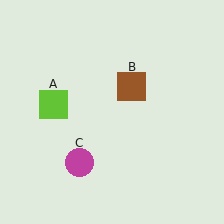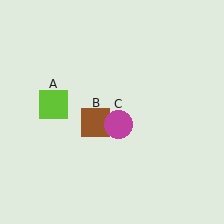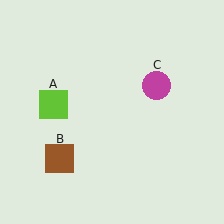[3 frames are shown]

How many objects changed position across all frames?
2 objects changed position: brown square (object B), magenta circle (object C).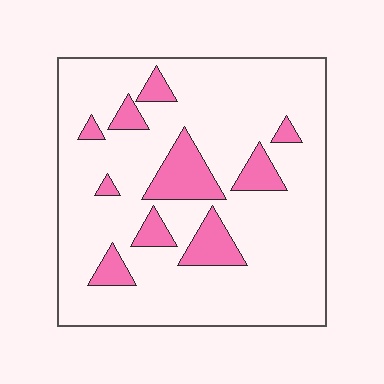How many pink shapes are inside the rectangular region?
10.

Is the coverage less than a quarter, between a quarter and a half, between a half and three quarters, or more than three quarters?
Less than a quarter.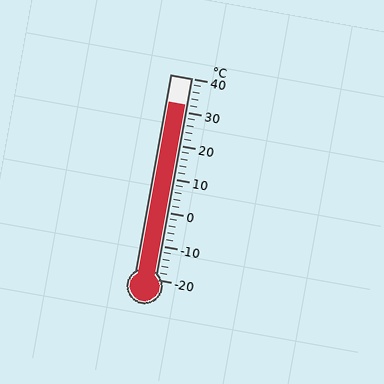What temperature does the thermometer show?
The thermometer shows approximately 32°C.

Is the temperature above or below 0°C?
The temperature is above 0°C.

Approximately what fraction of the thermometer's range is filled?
The thermometer is filled to approximately 85% of its range.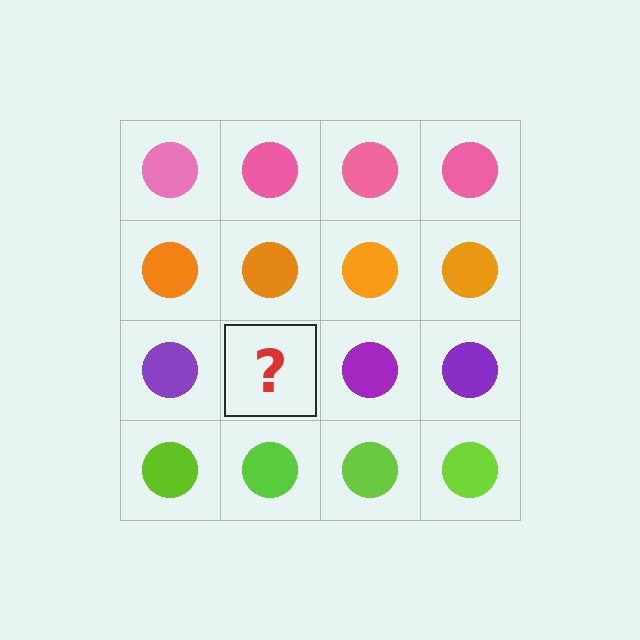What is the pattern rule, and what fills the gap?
The rule is that each row has a consistent color. The gap should be filled with a purple circle.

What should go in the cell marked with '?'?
The missing cell should contain a purple circle.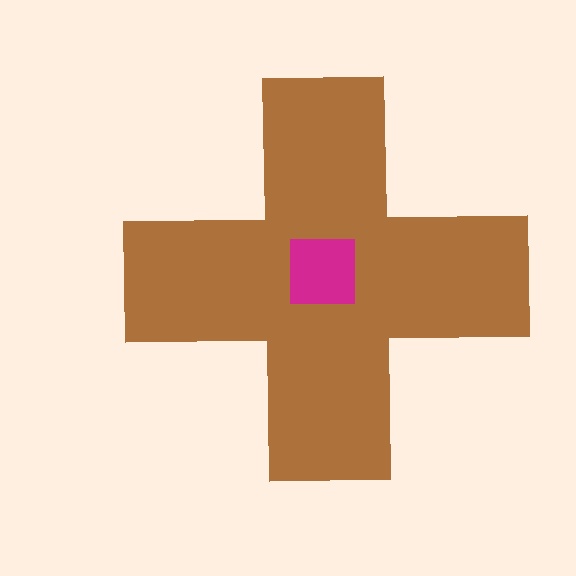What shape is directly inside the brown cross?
The magenta square.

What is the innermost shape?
The magenta square.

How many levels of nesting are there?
2.